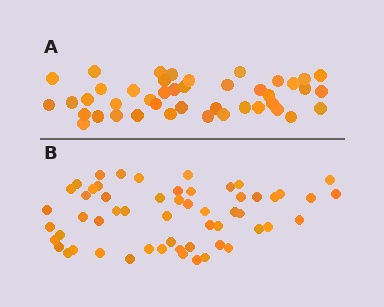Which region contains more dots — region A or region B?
Region B (the bottom region) has more dots.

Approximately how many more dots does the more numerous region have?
Region B has approximately 15 more dots than region A.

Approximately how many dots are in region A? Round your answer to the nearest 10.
About 40 dots. (The exact count is 43, which rounds to 40.)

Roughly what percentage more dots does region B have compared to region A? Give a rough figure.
About 30% more.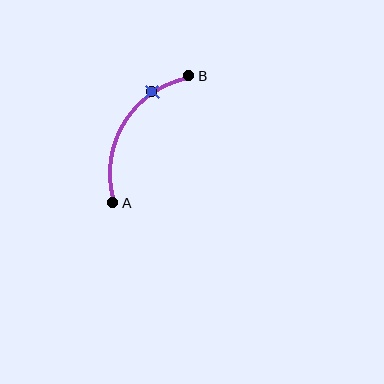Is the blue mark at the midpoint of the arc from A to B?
No. The blue mark lies on the arc but is closer to endpoint B. The arc midpoint would be at the point on the curve equidistant along the arc from both A and B.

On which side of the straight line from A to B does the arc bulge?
The arc bulges to the left of the straight line connecting A and B.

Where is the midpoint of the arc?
The arc midpoint is the point on the curve farthest from the straight line joining A and B. It sits to the left of that line.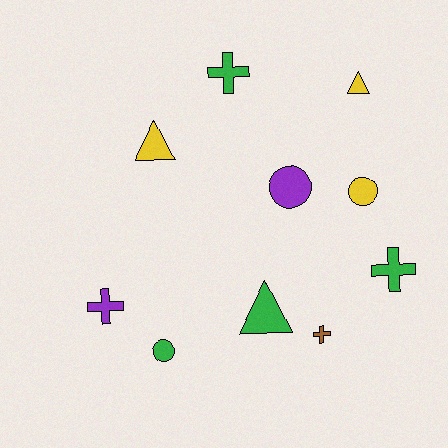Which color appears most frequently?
Green, with 4 objects.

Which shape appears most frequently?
Cross, with 4 objects.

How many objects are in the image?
There are 10 objects.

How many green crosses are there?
There are 2 green crosses.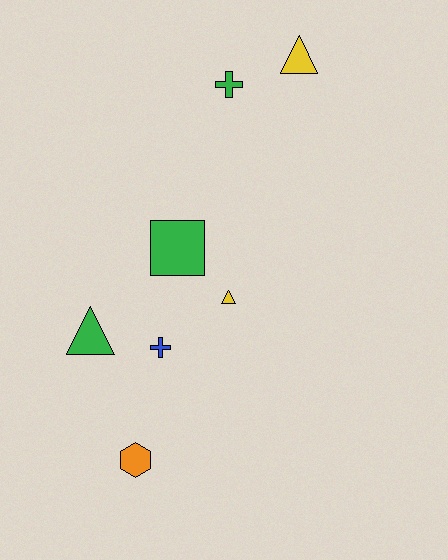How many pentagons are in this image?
There are no pentagons.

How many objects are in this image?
There are 7 objects.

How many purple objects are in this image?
There are no purple objects.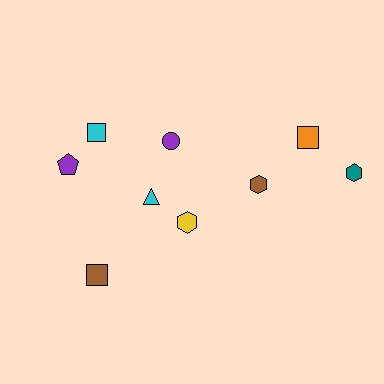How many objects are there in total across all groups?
There are 9 objects.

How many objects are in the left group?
There are 6 objects.